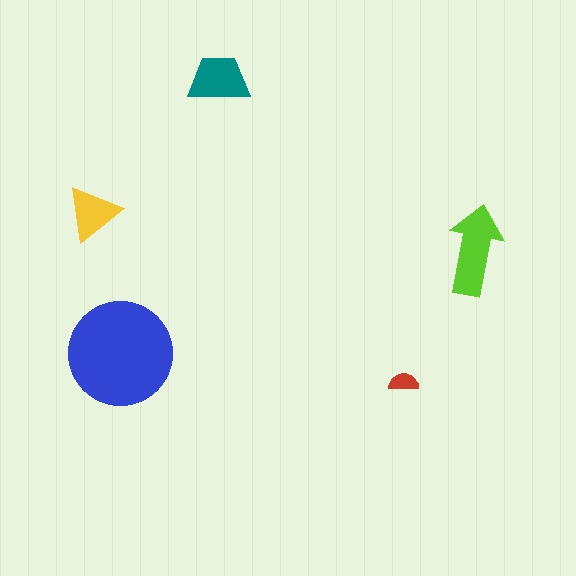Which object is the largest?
The blue circle.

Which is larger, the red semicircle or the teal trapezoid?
The teal trapezoid.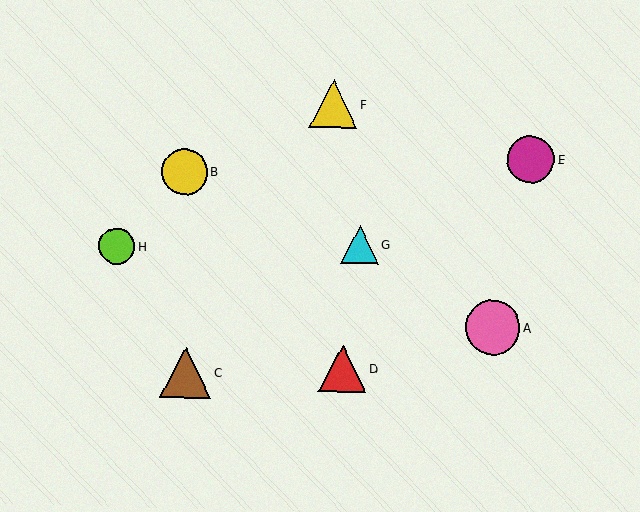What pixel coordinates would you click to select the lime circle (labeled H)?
Click at (117, 246) to select the lime circle H.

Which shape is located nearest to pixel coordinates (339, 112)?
The yellow triangle (labeled F) at (333, 104) is nearest to that location.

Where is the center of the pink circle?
The center of the pink circle is at (493, 328).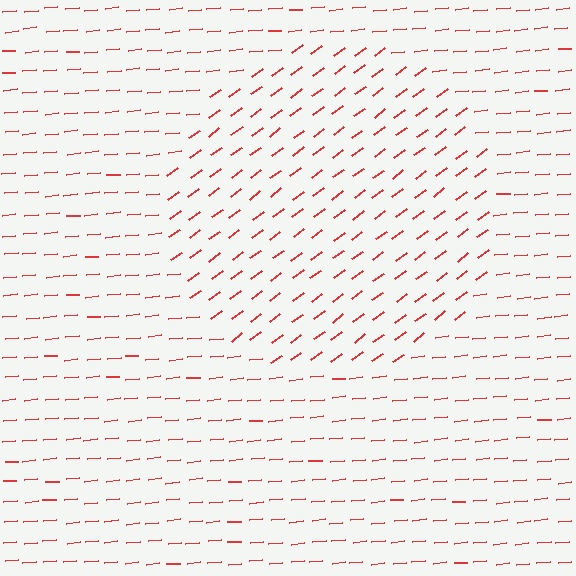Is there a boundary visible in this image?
Yes, there is a texture boundary formed by a change in line orientation.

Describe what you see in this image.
The image is filled with small red line segments. A circle region in the image has lines oriented differently from the surrounding lines, creating a visible texture boundary.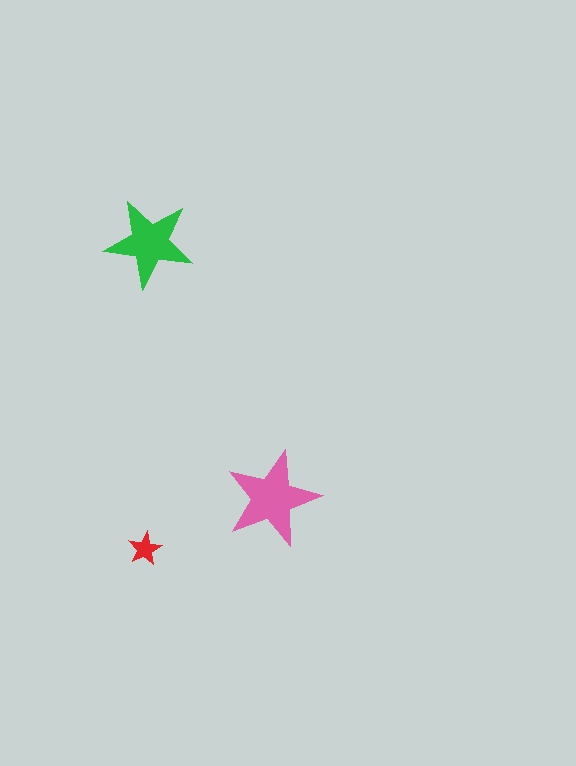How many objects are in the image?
There are 3 objects in the image.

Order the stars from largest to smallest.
the pink one, the green one, the red one.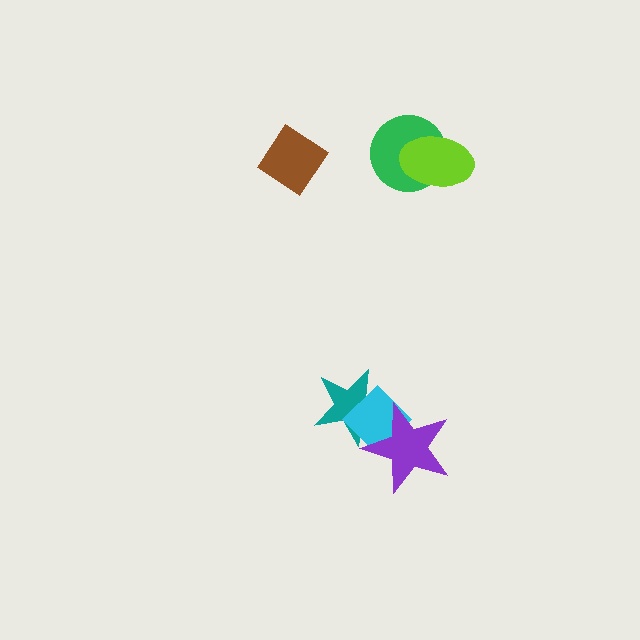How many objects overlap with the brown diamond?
0 objects overlap with the brown diamond.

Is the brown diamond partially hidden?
No, no other shape covers it.